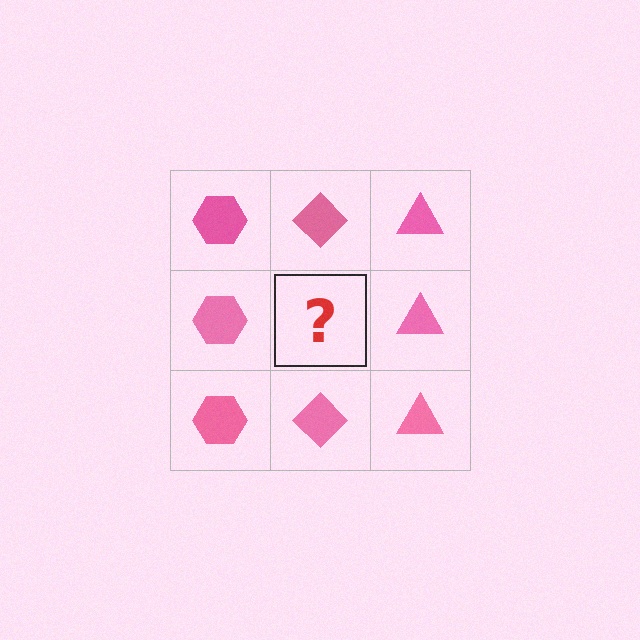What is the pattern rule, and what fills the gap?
The rule is that each column has a consistent shape. The gap should be filled with a pink diamond.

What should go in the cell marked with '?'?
The missing cell should contain a pink diamond.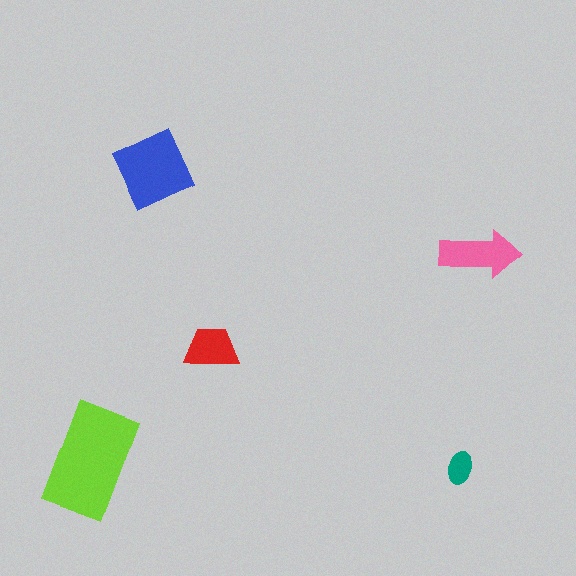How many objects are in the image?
There are 5 objects in the image.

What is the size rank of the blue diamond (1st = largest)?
2nd.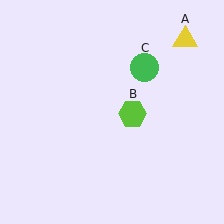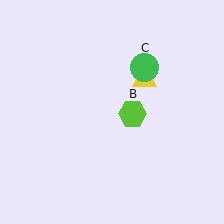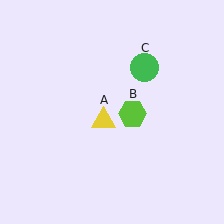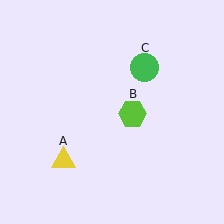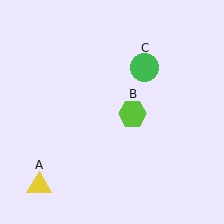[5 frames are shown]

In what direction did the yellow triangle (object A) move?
The yellow triangle (object A) moved down and to the left.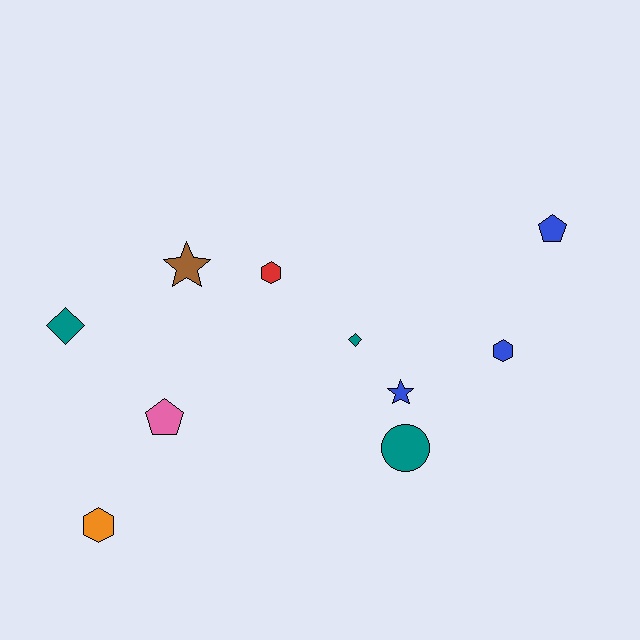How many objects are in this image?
There are 10 objects.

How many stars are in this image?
There are 2 stars.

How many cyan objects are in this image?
There are no cyan objects.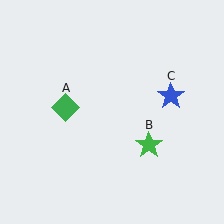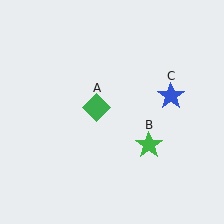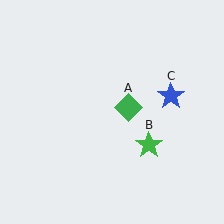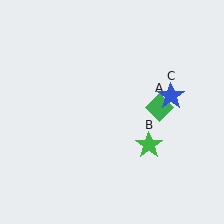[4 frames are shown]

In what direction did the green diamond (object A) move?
The green diamond (object A) moved right.